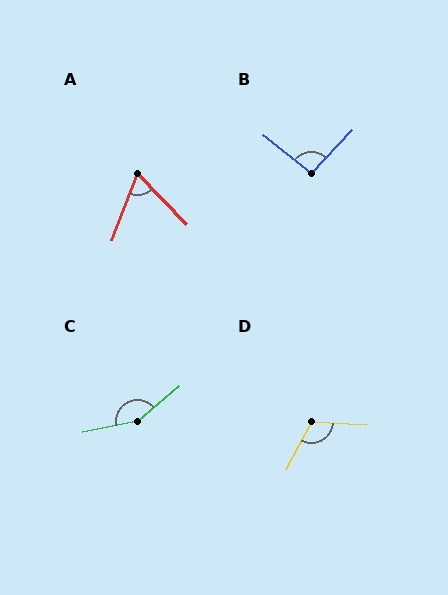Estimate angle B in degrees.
Approximately 94 degrees.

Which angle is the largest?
C, at approximately 152 degrees.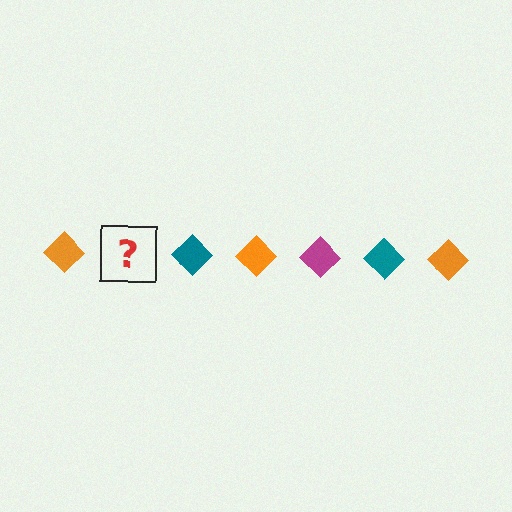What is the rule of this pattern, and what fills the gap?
The rule is that the pattern cycles through orange, magenta, teal diamonds. The gap should be filled with a magenta diamond.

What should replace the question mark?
The question mark should be replaced with a magenta diamond.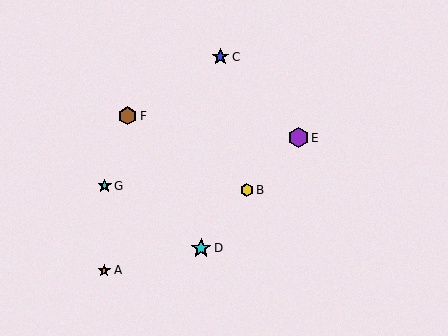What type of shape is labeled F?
Shape F is a brown hexagon.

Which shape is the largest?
The purple hexagon (labeled E) is the largest.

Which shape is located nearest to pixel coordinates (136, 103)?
The brown hexagon (labeled F) at (128, 116) is nearest to that location.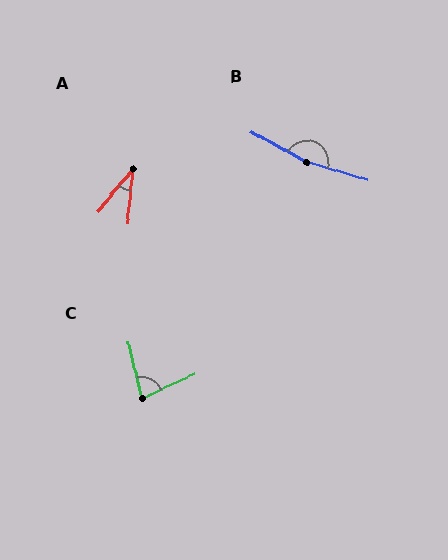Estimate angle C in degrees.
Approximately 78 degrees.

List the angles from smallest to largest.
A (34°), C (78°), B (168°).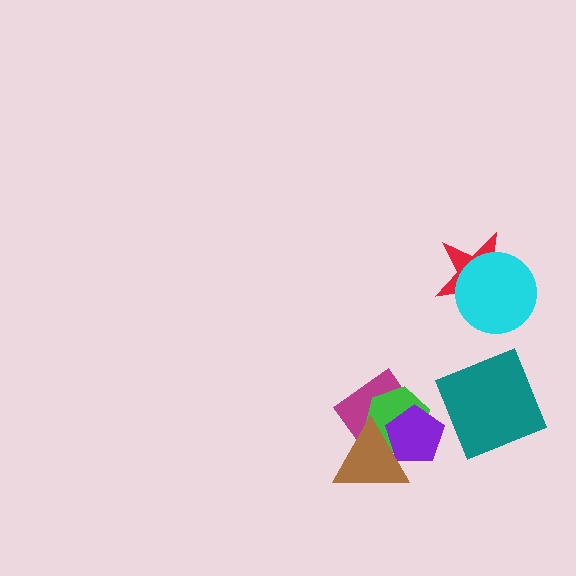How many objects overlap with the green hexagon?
3 objects overlap with the green hexagon.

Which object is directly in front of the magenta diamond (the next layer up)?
The green hexagon is directly in front of the magenta diamond.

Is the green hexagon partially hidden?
Yes, it is partially covered by another shape.